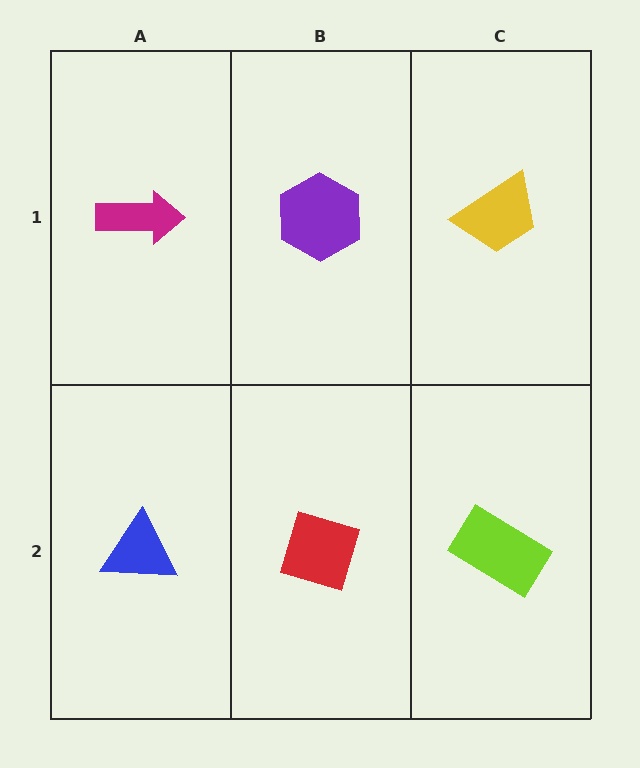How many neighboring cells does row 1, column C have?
2.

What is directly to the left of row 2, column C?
A red diamond.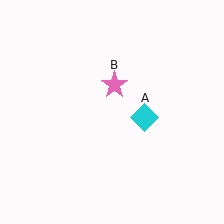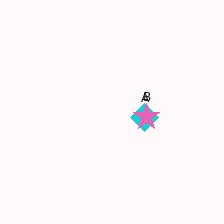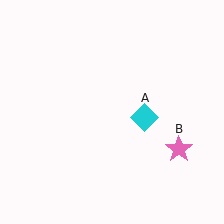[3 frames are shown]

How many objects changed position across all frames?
1 object changed position: pink star (object B).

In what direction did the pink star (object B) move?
The pink star (object B) moved down and to the right.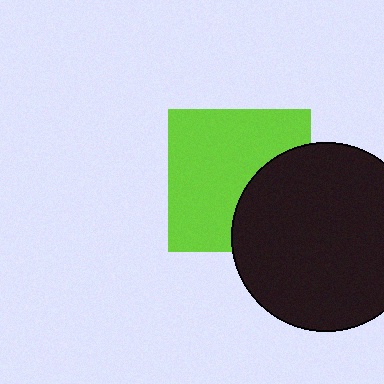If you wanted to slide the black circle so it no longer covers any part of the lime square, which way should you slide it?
Slide it right — that is the most direct way to separate the two shapes.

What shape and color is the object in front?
The object in front is a black circle.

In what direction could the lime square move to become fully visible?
The lime square could move left. That would shift it out from behind the black circle entirely.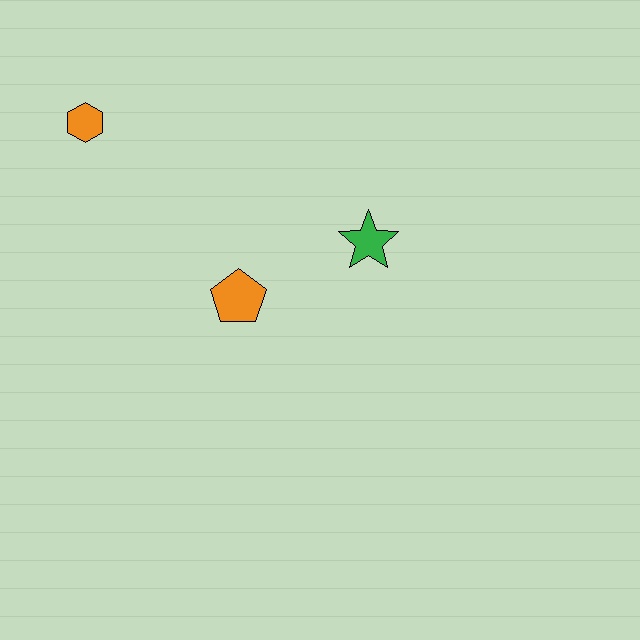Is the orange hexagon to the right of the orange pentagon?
No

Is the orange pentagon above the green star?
No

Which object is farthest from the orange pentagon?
The orange hexagon is farthest from the orange pentagon.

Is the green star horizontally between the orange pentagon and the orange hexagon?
No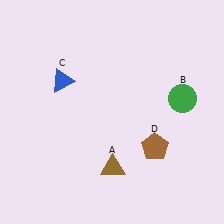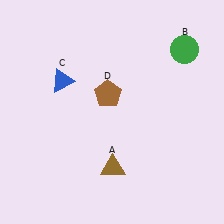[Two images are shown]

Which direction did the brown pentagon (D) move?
The brown pentagon (D) moved up.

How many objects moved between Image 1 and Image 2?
2 objects moved between the two images.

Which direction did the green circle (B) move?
The green circle (B) moved up.